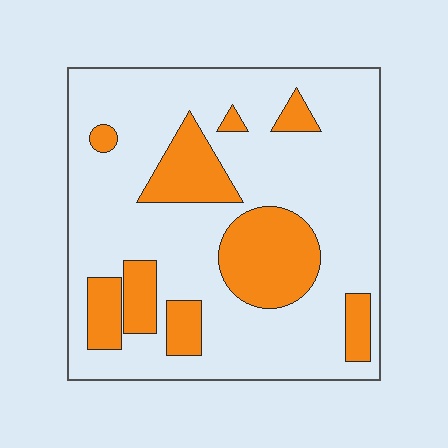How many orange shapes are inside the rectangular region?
9.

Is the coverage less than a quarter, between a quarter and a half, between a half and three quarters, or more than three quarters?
Less than a quarter.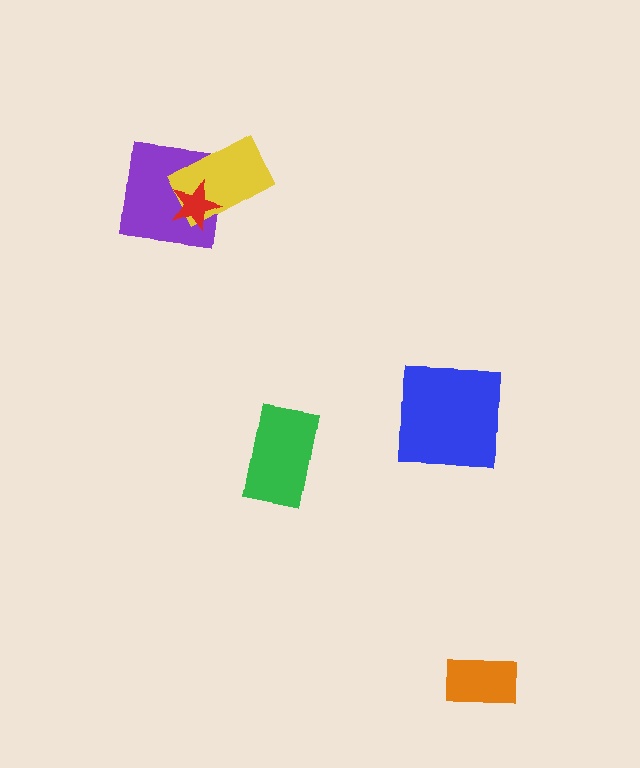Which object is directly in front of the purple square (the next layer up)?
The yellow rectangle is directly in front of the purple square.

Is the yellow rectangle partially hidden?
Yes, it is partially covered by another shape.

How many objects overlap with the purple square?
2 objects overlap with the purple square.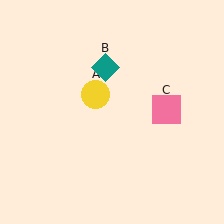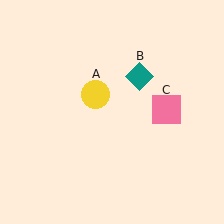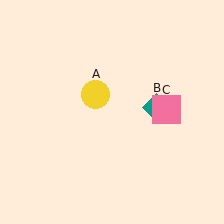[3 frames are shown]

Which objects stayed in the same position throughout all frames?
Yellow circle (object A) and pink square (object C) remained stationary.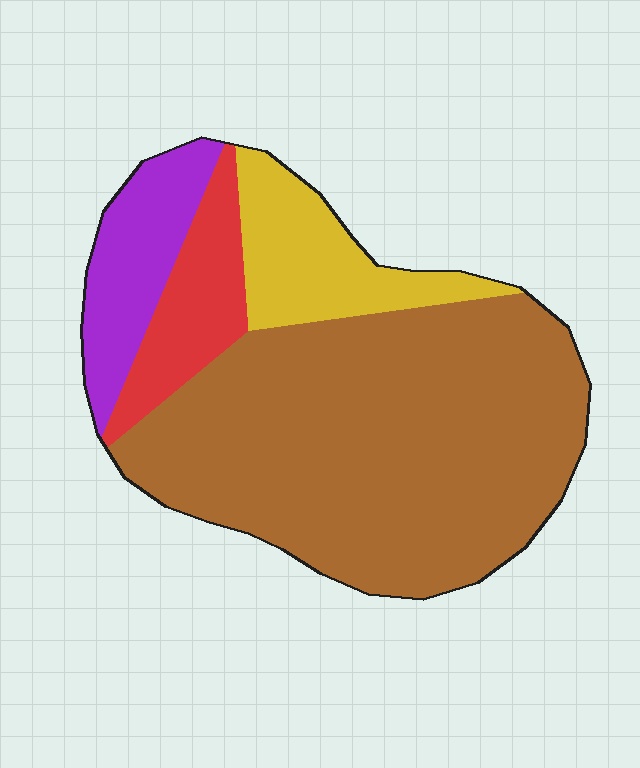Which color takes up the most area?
Brown, at roughly 65%.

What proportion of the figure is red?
Red covers 11% of the figure.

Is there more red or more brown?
Brown.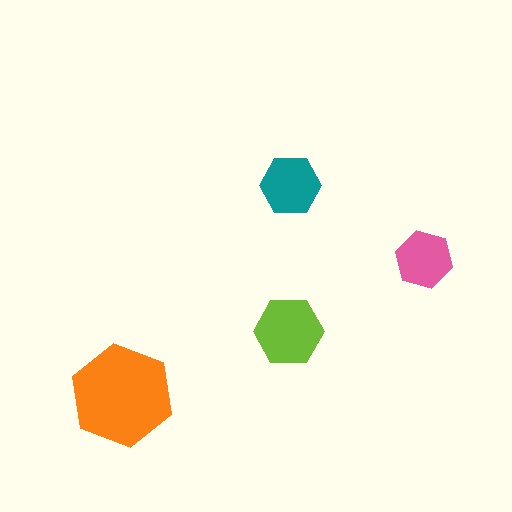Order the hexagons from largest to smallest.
the orange one, the lime one, the teal one, the pink one.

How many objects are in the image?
There are 4 objects in the image.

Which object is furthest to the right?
The pink hexagon is rightmost.